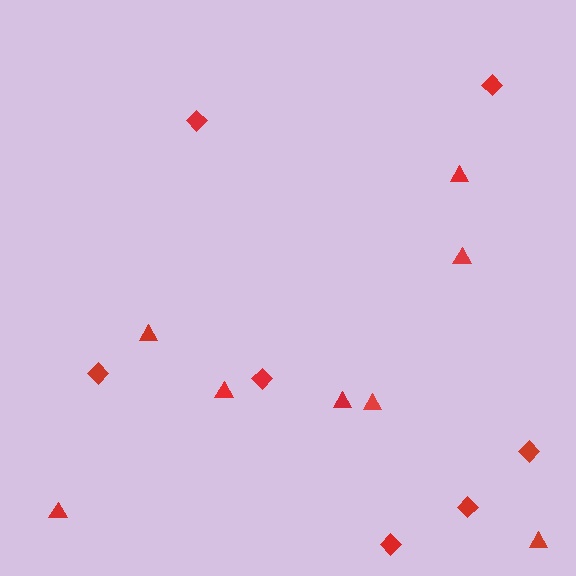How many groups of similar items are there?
There are 2 groups: one group of diamonds (7) and one group of triangles (8).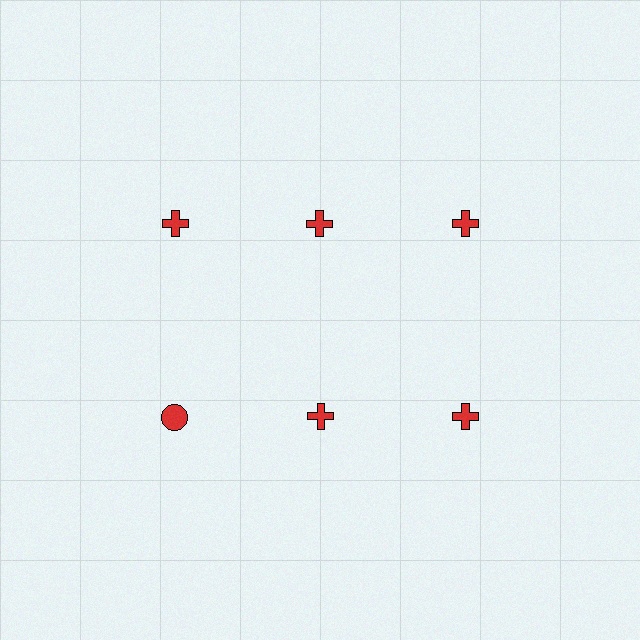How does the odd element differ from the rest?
It has a different shape: circle instead of cross.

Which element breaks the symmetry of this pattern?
The red circle in the second row, leftmost column breaks the symmetry. All other shapes are red crosses.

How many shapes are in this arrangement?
There are 6 shapes arranged in a grid pattern.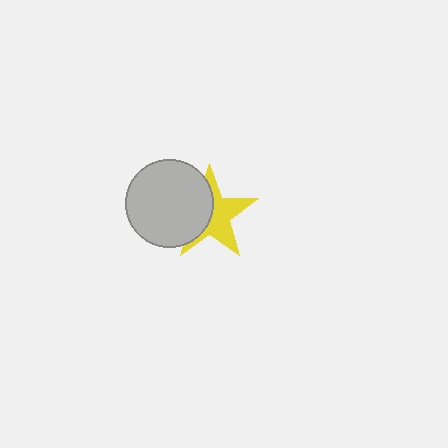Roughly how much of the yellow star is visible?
About half of it is visible (roughly 55%).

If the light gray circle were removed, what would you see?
You would see the complete yellow star.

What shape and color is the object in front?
The object in front is a light gray circle.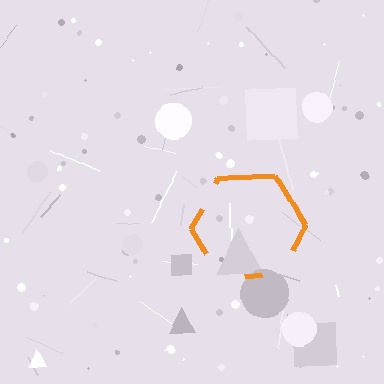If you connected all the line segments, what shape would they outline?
They would outline a hexagon.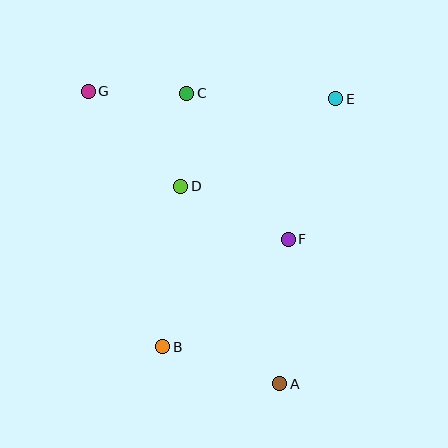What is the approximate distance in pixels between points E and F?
The distance between E and F is approximately 148 pixels.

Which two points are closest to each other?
Points C and D are closest to each other.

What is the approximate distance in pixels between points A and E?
The distance between A and E is approximately 290 pixels.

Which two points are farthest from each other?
Points A and G are farthest from each other.